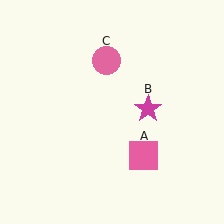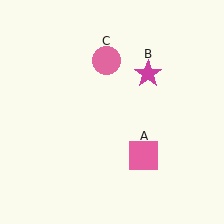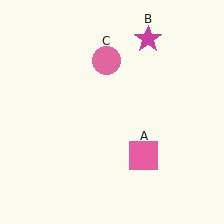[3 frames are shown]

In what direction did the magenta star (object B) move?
The magenta star (object B) moved up.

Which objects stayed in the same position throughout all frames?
Pink square (object A) and pink circle (object C) remained stationary.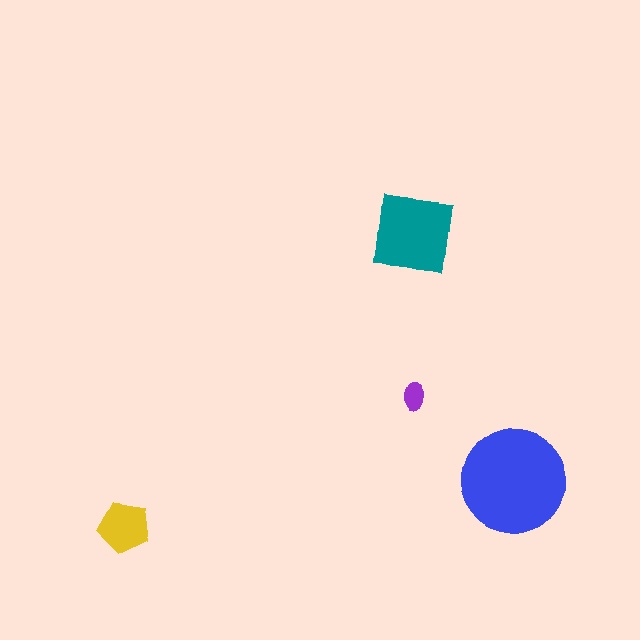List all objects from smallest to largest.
The purple ellipse, the yellow pentagon, the teal square, the blue circle.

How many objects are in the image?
There are 4 objects in the image.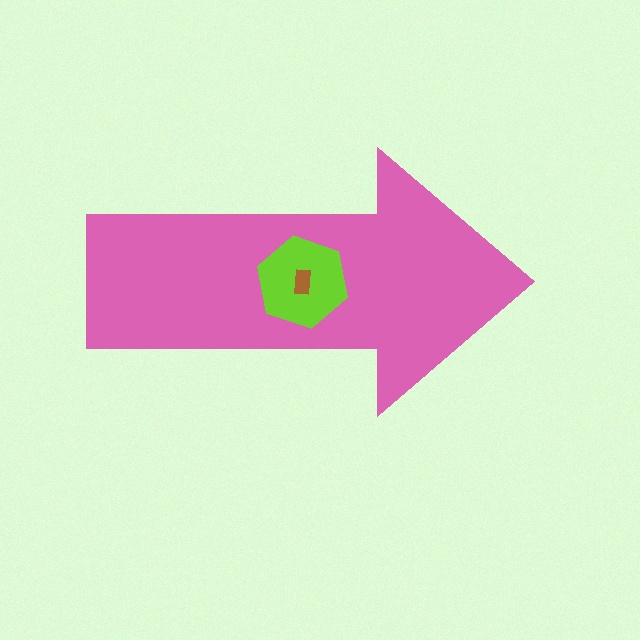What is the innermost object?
The brown rectangle.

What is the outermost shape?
The pink arrow.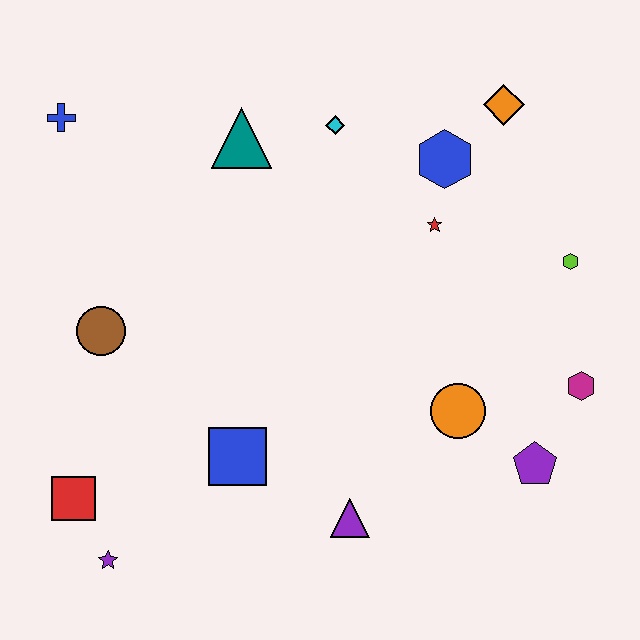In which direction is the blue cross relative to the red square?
The blue cross is above the red square.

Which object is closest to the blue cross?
The teal triangle is closest to the blue cross.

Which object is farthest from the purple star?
The orange diamond is farthest from the purple star.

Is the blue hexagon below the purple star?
No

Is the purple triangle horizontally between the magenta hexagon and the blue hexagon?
No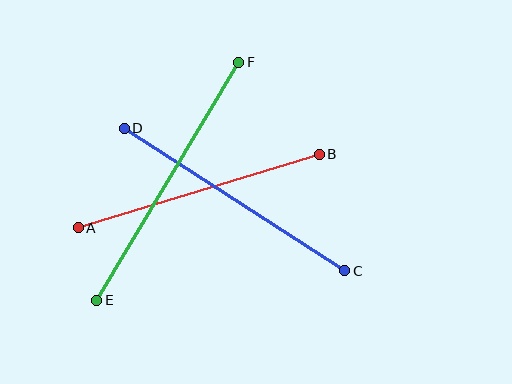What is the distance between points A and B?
The distance is approximately 252 pixels.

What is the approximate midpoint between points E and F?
The midpoint is at approximately (168, 181) pixels.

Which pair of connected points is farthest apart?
Points E and F are farthest apart.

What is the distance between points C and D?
The distance is approximately 262 pixels.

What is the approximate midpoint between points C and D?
The midpoint is at approximately (234, 199) pixels.